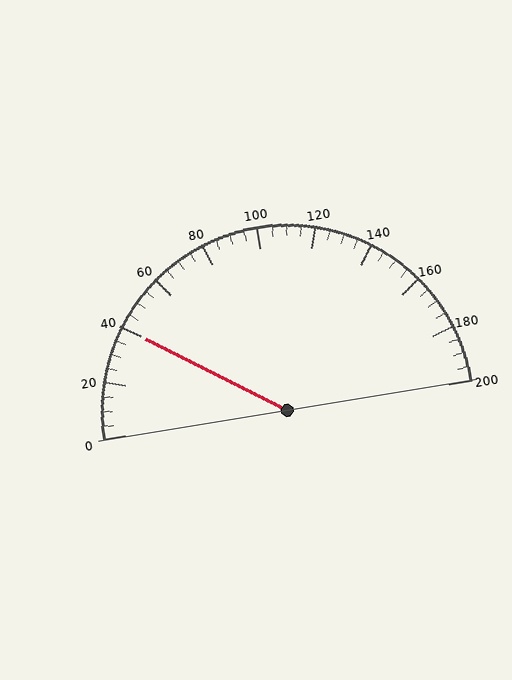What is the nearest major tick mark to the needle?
The nearest major tick mark is 40.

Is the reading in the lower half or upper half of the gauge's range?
The reading is in the lower half of the range (0 to 200).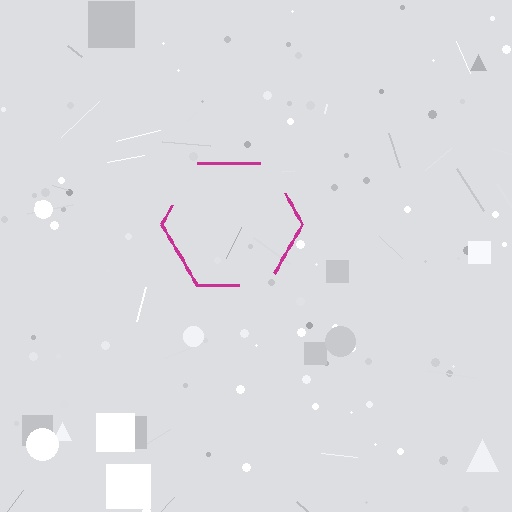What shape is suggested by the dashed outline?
The dashed outline suggests a hexagon.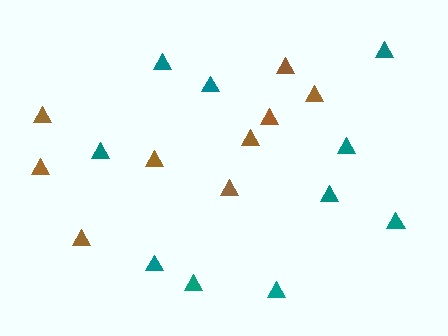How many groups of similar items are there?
There are 2 groups: one group of brown triangles (9) and one group of teal triangles (10).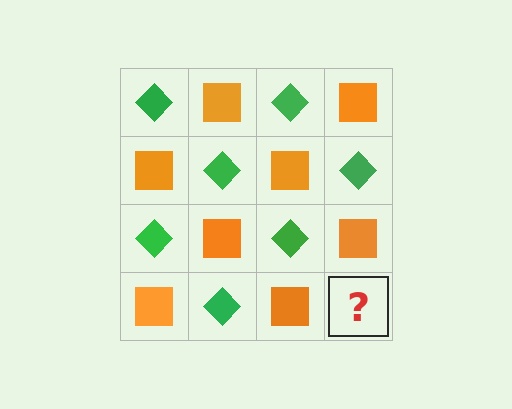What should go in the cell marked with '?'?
The missing cell should contain a green diamond.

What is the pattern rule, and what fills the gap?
The rule is that it alternates green diamond and orange square in a checkerboard pattern. The gap should be filled with a green diamond.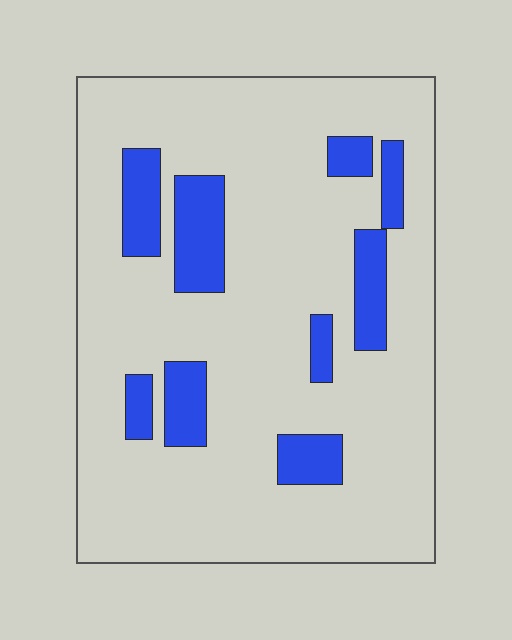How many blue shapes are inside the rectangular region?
9.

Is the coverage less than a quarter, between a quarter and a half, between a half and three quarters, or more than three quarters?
Less than a quarter.